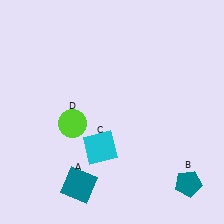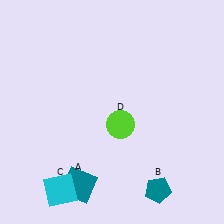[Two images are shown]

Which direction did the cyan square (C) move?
The cyan square (C) moved down.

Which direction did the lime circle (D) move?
The lime circle (D) moved right.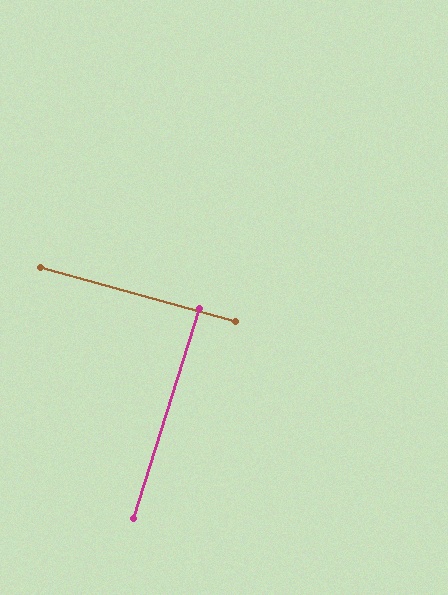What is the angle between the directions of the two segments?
Approximately 88 degrees.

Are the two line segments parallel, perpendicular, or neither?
Perpendicular — they meet at approximately 88°.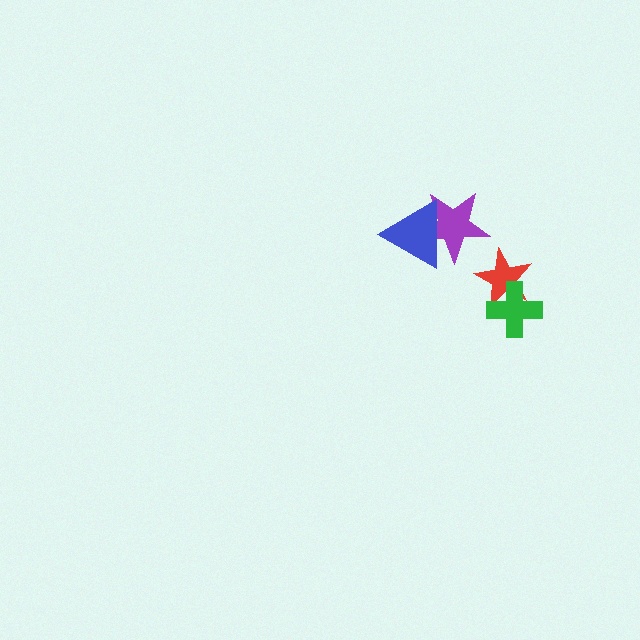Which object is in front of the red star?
The green cross is in front of the red star.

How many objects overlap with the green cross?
1 object overlaps with the green cross.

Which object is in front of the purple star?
The blue triangle is in front of the purple star.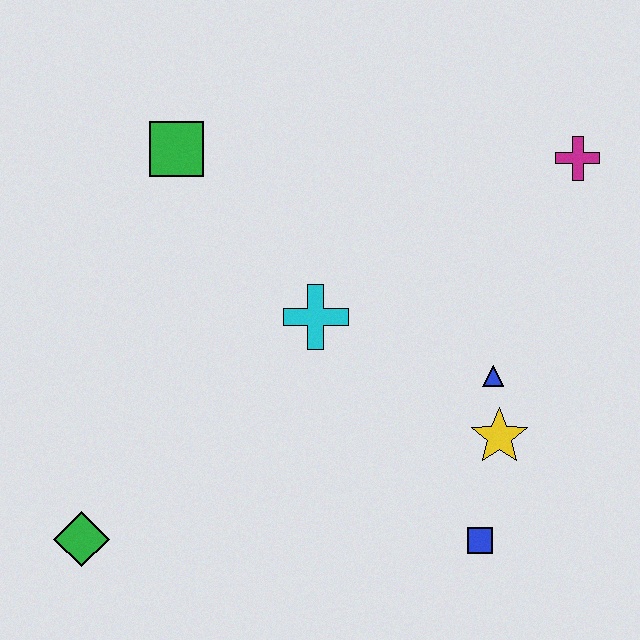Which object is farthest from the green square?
The blue square is farthest from the green square.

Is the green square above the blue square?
Yes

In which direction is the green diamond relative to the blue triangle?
The green diamond is to the left of the blue triangle.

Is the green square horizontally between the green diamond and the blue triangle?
Yes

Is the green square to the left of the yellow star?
Yes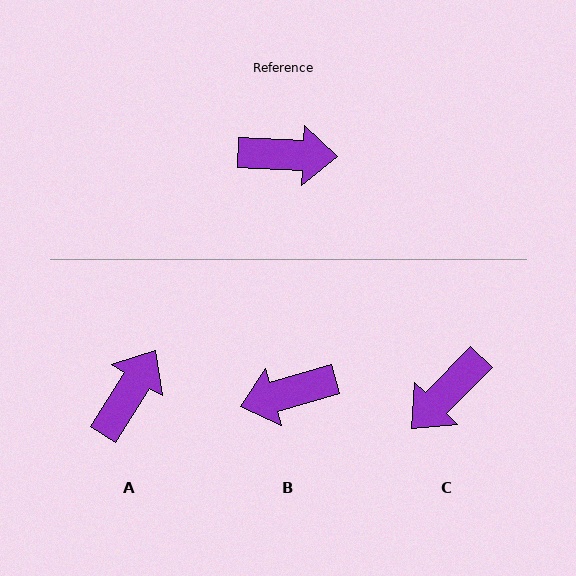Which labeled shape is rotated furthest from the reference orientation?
B, about 161 degrees away.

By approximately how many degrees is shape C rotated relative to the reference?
Approximately 132 degrees clockwise.